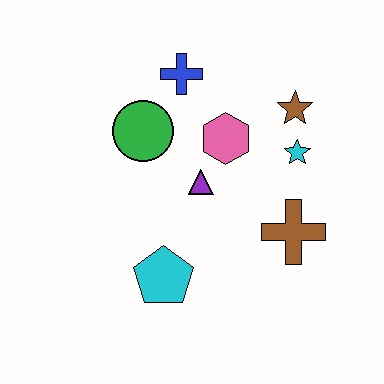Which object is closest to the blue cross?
The green circle is closest to the blue cross.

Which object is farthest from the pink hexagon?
The cyan pentagon is farthest from the pink hexagon.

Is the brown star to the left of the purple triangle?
No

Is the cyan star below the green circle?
Yes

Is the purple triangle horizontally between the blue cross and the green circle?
No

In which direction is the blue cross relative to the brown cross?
The blue cross is above the brown cross.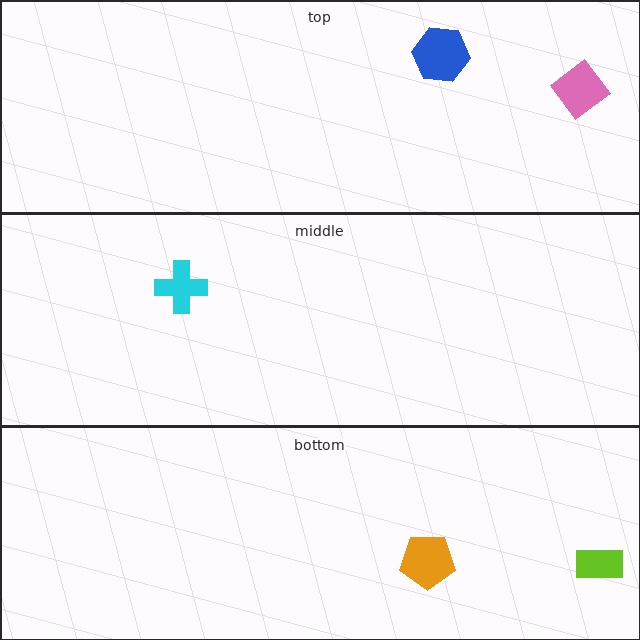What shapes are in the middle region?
The cyan cross.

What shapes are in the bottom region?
The orange pentagon, the lime rectangle.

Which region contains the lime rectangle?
The bottom region.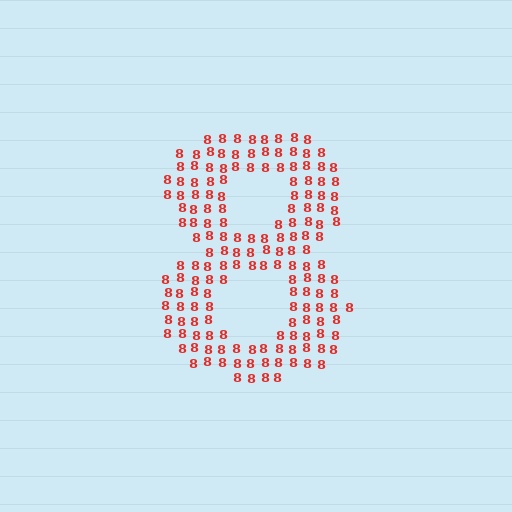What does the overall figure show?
The overall figure shows the digit 8.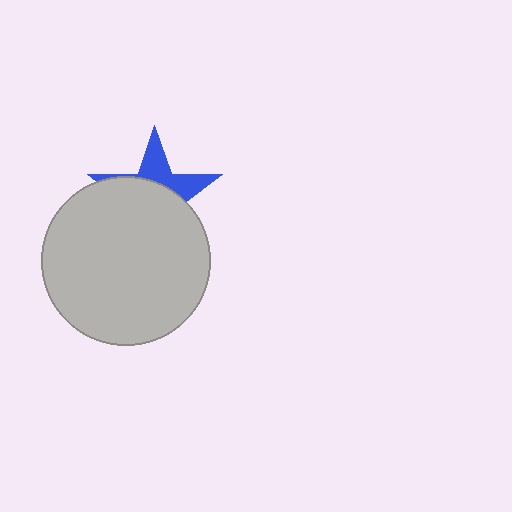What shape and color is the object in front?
The object in front is a light gray circle.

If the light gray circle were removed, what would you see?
You would see the complete blue star.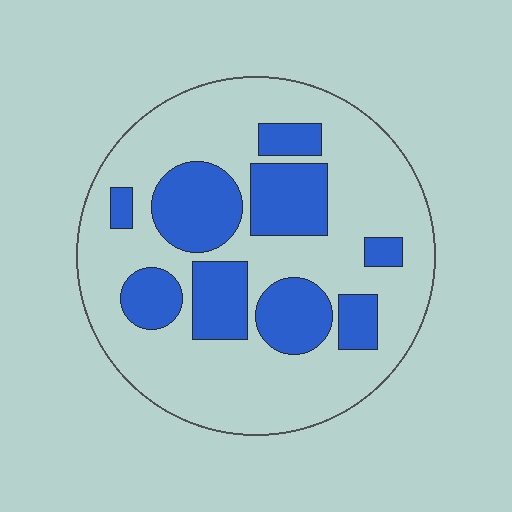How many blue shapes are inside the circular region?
9.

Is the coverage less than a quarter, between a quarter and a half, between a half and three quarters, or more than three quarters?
Between a quarter and a half.